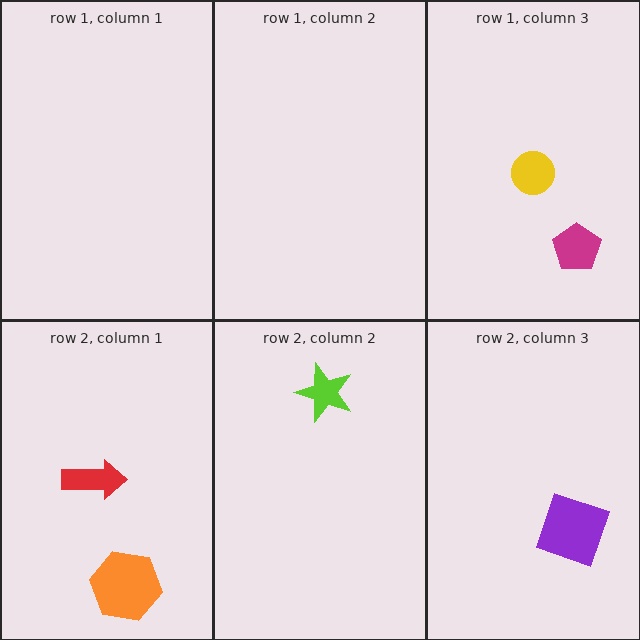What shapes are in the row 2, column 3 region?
The purple square.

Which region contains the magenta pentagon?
The row 1, column 3 region.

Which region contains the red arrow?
The row 2, column 1 region.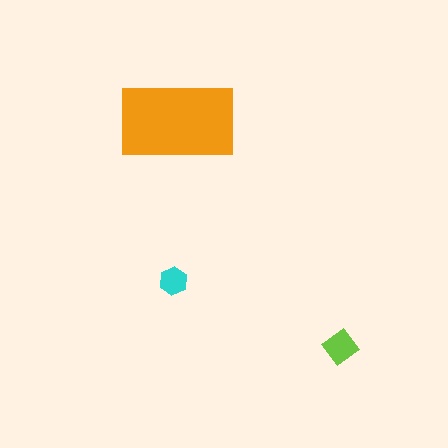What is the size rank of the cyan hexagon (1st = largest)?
3rd.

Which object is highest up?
The orange rectangle is topmost.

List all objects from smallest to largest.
The cyan hexagon, the lime diamond, the orange rectangle.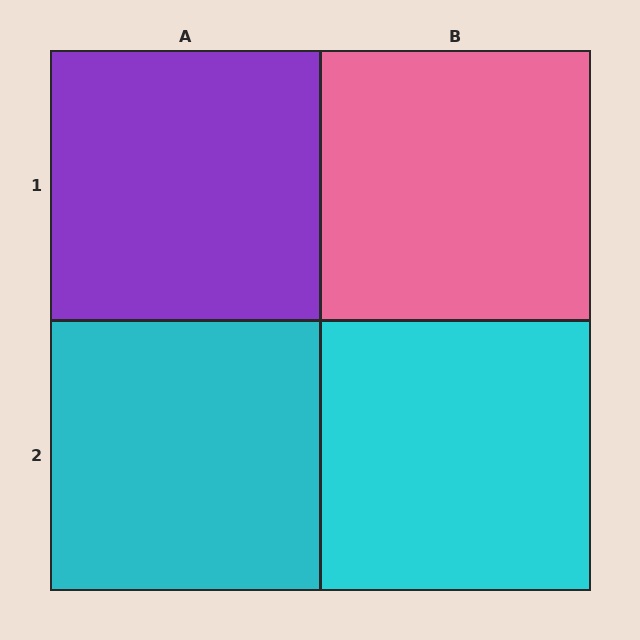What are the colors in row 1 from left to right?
Purple, pink.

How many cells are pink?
1 cell is pink.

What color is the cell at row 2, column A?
Cyan.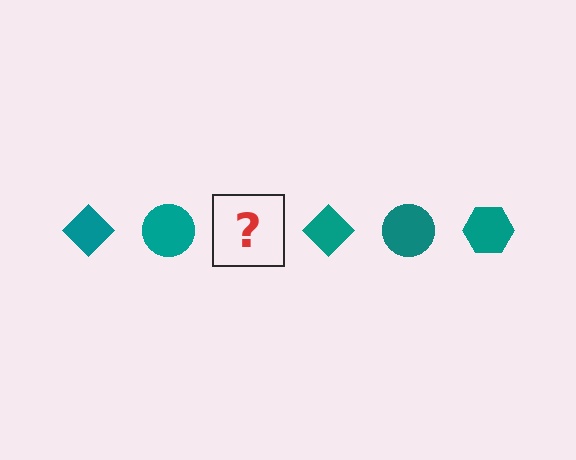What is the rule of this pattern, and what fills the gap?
The rule is that the pattern cycles through diamond, circle, hexagon shapes in teal. The gap should be filled with a teal hexagon.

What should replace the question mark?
The question mark should be replaced with a teal hexagon.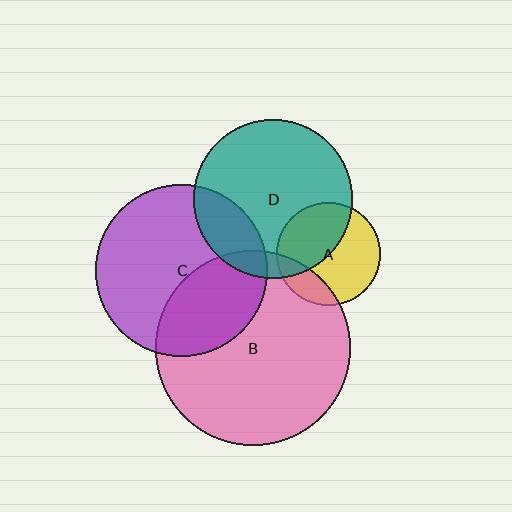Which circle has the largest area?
Circle B (pink).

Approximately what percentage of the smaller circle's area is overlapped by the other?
Approximately 45%.